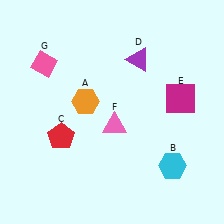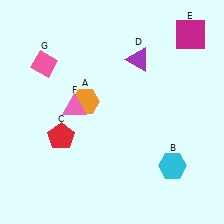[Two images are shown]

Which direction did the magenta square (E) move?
The magenta square (E) moved up.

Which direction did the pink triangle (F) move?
The pink triangle (F) moved left.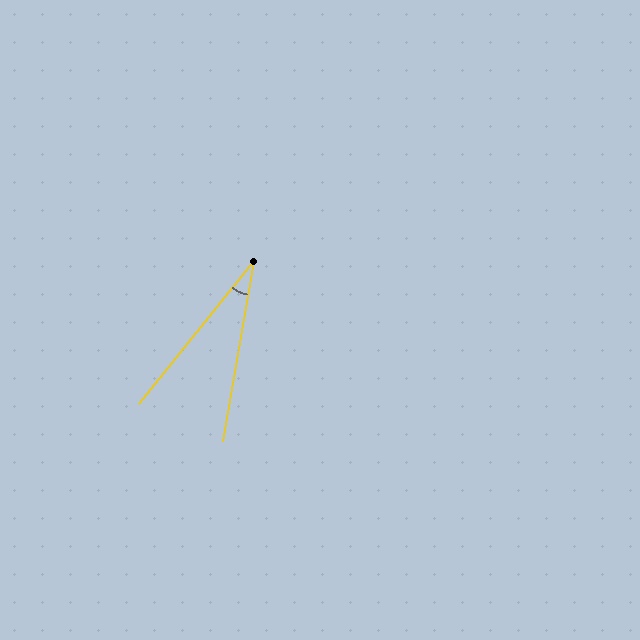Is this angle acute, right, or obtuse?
It is acute.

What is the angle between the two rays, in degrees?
Approximately 29 degrees.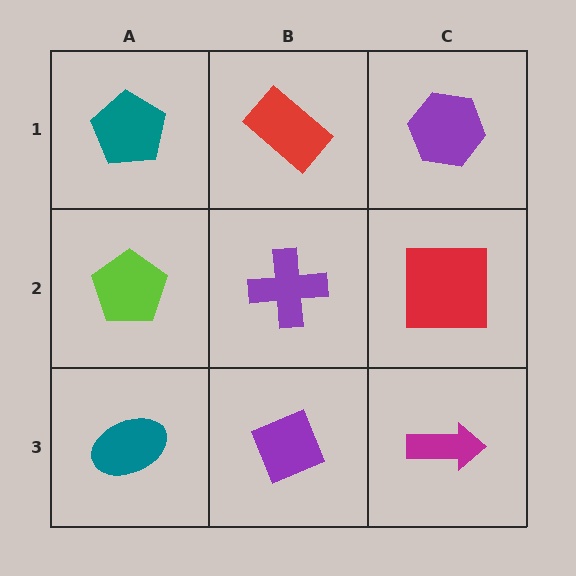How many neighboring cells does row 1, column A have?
2.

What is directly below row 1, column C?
A red square.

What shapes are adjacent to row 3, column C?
A red square (row 2, column C), a purple diamond (row 3, column B).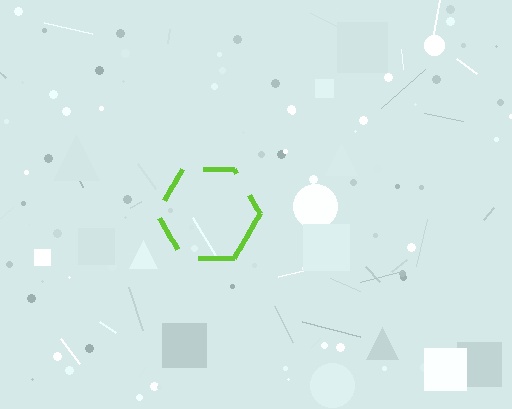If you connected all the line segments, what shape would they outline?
They would outline a hexagon.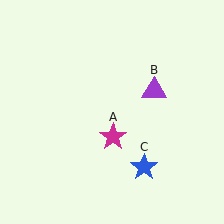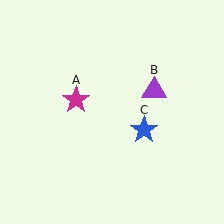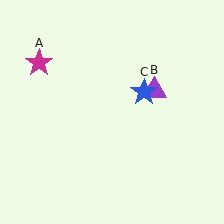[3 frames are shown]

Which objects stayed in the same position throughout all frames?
Purple triangle (object B) remained stationary.